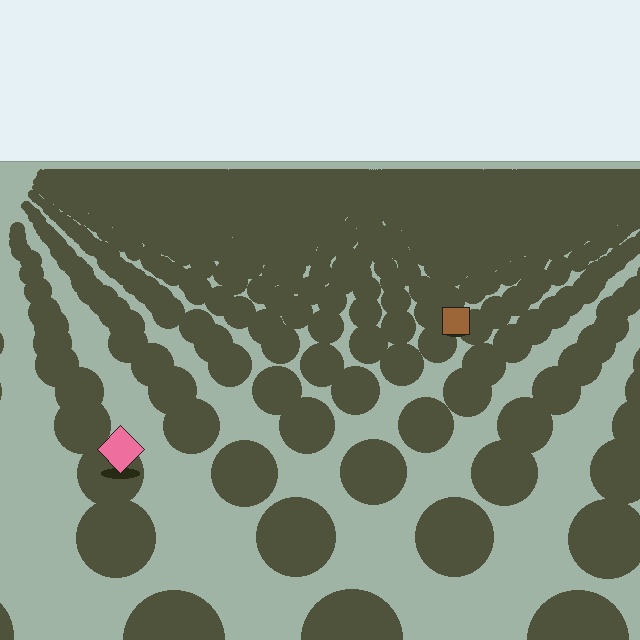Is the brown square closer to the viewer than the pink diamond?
No. The pink diamond is closer — you can tell from the texture gradient: the ground texture is coarser near it.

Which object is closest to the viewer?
The pink diamond is closest. The texture marks near it are larger and more spread out.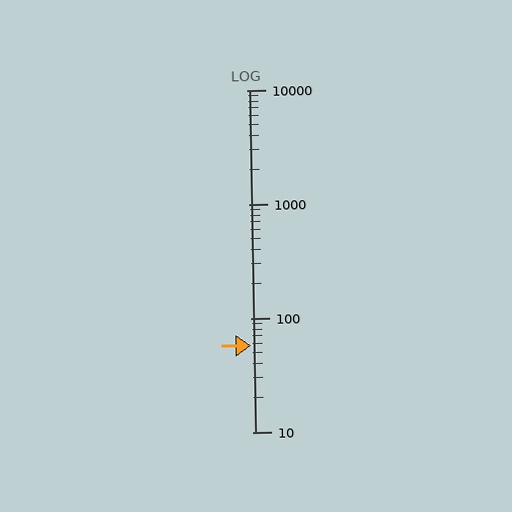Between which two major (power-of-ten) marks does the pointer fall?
The pointer is between 10 and 100.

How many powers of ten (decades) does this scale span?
The scale spans 3 decades, from 10 to 10000.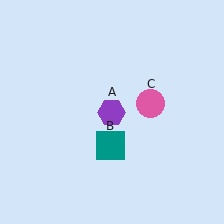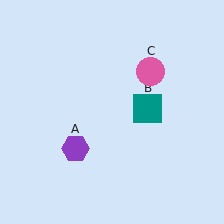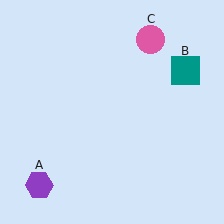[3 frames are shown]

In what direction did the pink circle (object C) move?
The pink circle (object C) moved up.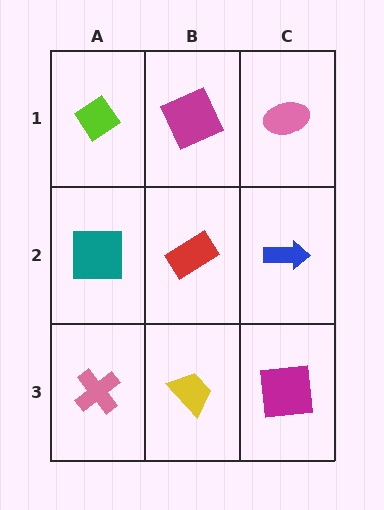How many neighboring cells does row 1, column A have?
2.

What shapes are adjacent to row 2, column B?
A magenta square (row 1, column B), a yellow trapezoid (row 3, column B), a teal square (row 2, column A), a blue arrow (row 2, column C).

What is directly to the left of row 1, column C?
A magenta square.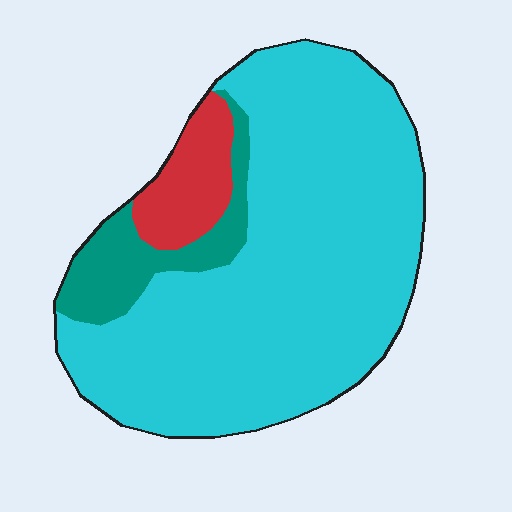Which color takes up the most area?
Cyan, at roughly 80%.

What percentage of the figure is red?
Red covers roughly 10% of the figure.